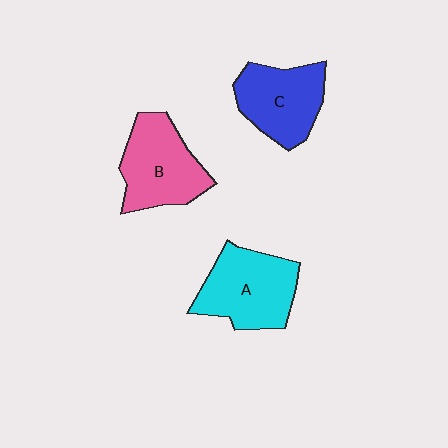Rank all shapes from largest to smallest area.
From largest to smallest: A (cyan), B (pink), C (blue).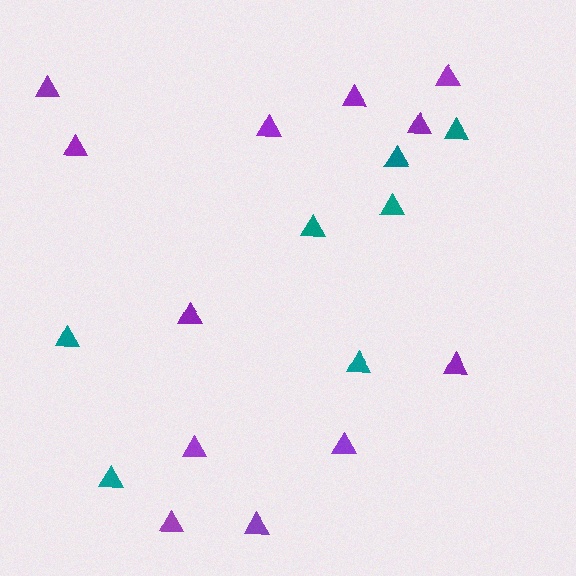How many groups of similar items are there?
There are 2 groups: one group of teal triangles (7) and one group of purple triangles (12).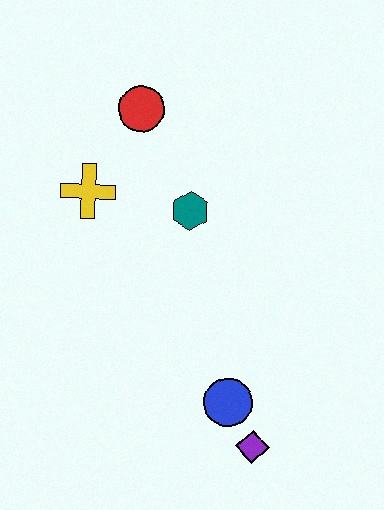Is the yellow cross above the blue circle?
Yes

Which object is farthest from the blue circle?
The red circle is farthest from the blue circle.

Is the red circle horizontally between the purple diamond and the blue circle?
No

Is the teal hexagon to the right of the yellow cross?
Yes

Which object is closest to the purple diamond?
The blue circle is closest to the purple diamond.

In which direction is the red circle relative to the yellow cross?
The red circle is above the yellow cross.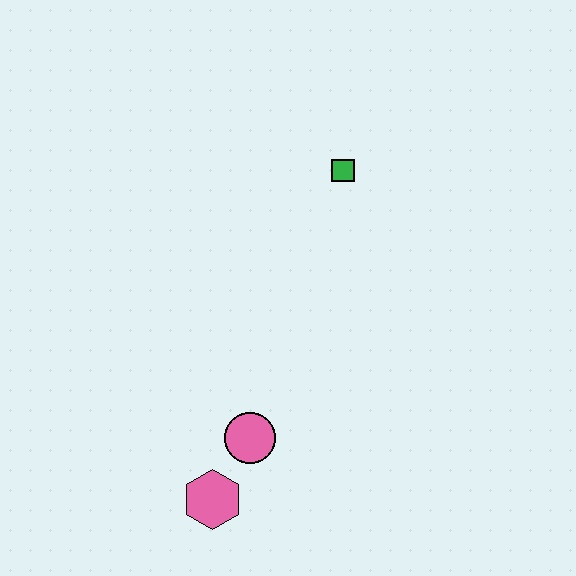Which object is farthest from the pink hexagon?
The green square is farthest from the pink hexagon.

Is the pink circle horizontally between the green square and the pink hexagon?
Yes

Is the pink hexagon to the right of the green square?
No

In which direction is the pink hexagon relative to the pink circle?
The pink hexagon is below the pink circle.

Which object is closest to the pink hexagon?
The pink circle is closest to the pink hexagon.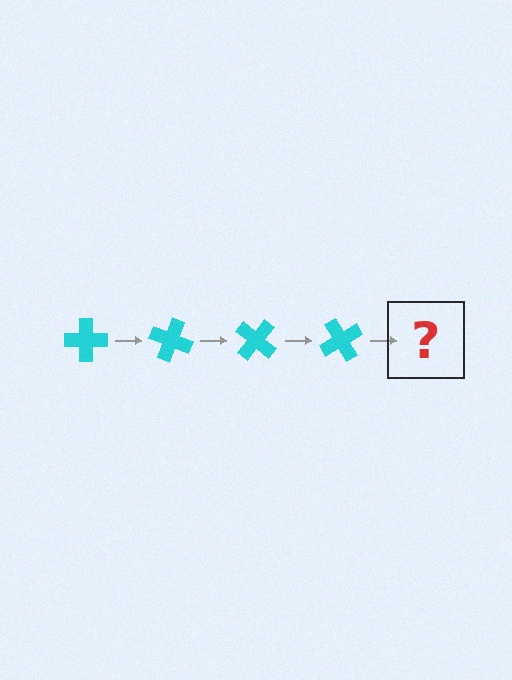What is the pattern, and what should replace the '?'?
The pattern is that the cross rotates 20 degrees each step. The '?' should be a cyan cross rotated 80 degrees.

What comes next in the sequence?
The next element should be a cyan cross rotated 80 degrees.